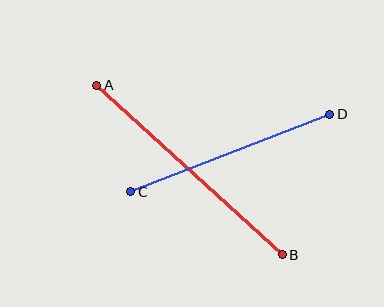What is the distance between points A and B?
The distance is approximately 251 pixels.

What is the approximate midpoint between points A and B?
The midpoint is at approximately (190, 170) pixels.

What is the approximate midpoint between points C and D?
The midpoint is at approximately (230, 153) pixels.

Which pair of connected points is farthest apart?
Points A and B are farthest apart.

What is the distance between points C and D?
The distance is approximately 214 pixels.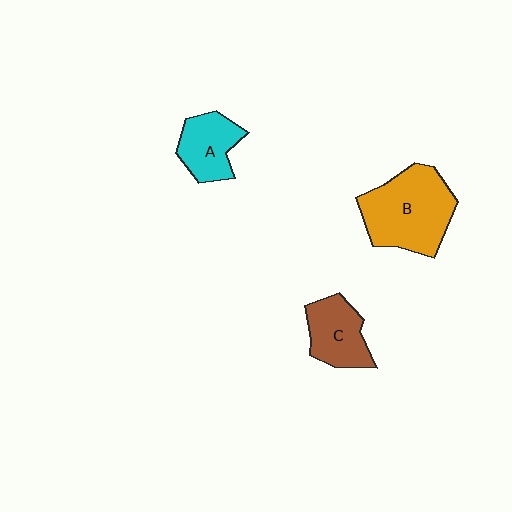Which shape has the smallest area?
Shape A (cyan).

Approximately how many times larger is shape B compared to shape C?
Approximately 1.7 times.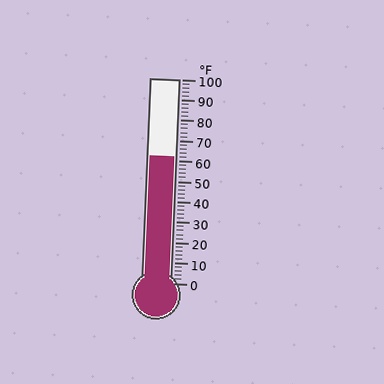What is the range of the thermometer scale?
The thermometer scale ranges from 0°F to 100°F.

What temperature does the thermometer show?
The thermometer shows approximately 62°F.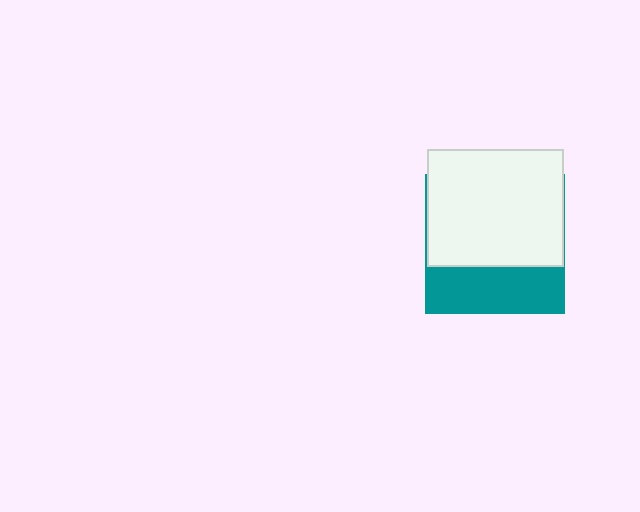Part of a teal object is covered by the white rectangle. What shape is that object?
It is a square.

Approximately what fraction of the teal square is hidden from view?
Roughly 65% of the teal square is hidden behind the white rectangle.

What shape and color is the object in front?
The object in front is a white rectangle.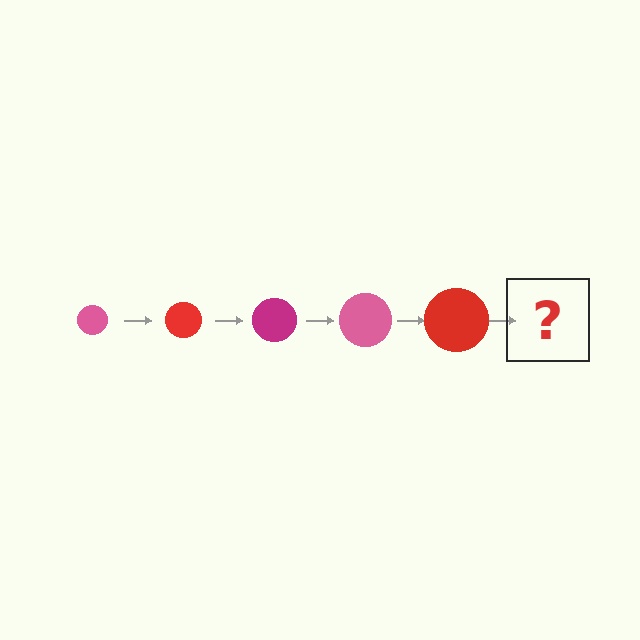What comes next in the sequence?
The next element should be a magenta circle, larger than the previous one.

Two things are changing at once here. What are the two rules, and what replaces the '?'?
The two rules are that the circle grows larger each step and the color cycles through pink, red, and magenta. The '?' should be a magenta circle, larger than the previous one.